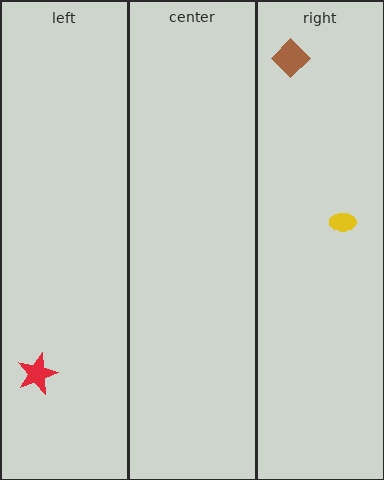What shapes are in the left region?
The red star.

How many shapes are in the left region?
1.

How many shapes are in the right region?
2.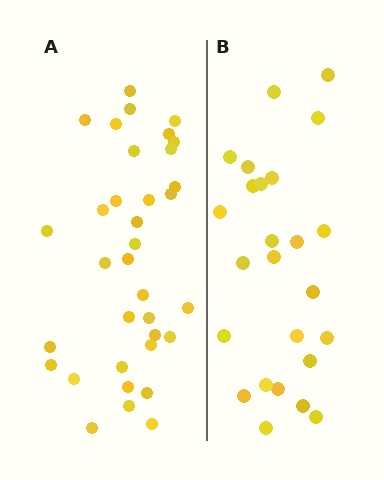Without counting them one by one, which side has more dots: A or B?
Region A (the left region) has more dots.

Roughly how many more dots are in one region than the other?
Region A has roughly 10 or so more dots than region B.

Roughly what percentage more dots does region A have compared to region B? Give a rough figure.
About 40% more.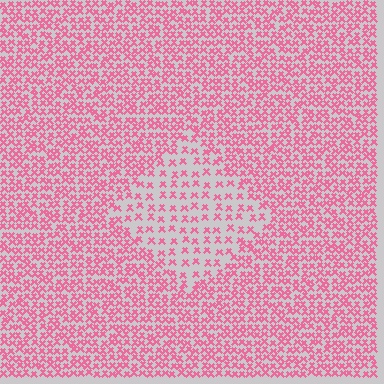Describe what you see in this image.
The image contains small pink elements arranged at two different densities. A diamond-shaped region is visible where the elements are less densely packed than the surrounding area.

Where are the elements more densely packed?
The elements are more densely packed outside the diamond boundary.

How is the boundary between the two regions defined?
The boundary is defined by a change in element density (approximately 2.1x ratio). All elements are the same color, size, and shape.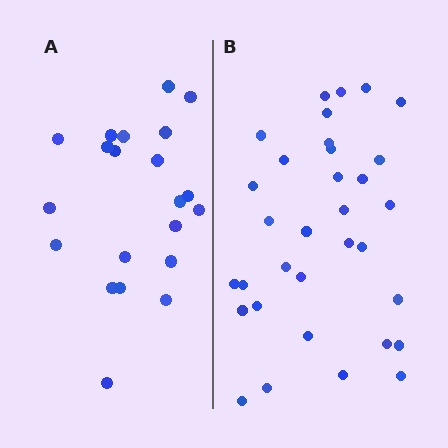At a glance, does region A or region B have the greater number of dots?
Region B (the right region) has more dots.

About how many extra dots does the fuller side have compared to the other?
Region B has roughly 12 or so more dots than region A.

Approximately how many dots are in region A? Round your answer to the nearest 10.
About 20 dots. (The exact count is 21, which rounds to 20.)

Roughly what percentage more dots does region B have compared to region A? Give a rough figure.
About 55% more.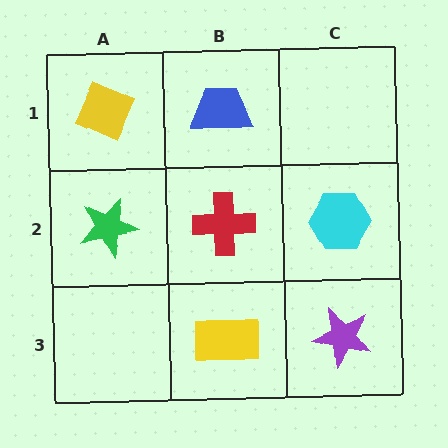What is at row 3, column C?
A purple star.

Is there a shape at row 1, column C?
No, that cell is empty.